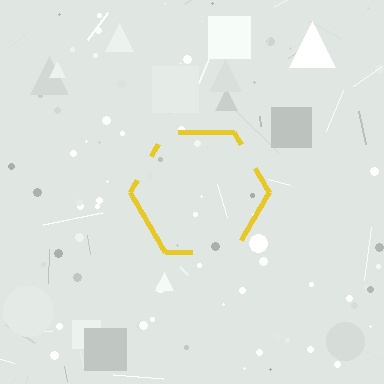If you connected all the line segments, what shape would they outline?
They would outline a hexagon.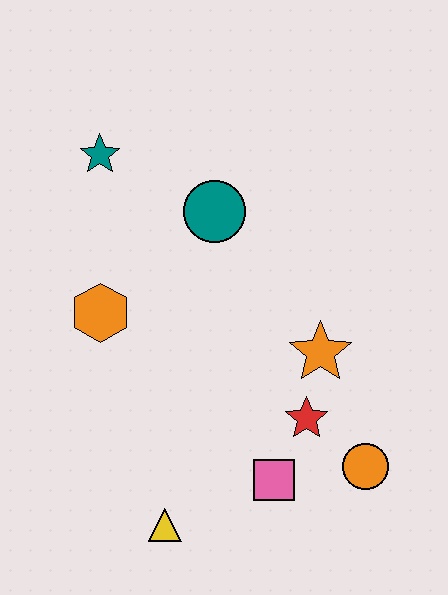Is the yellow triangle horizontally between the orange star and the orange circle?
No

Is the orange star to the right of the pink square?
Yes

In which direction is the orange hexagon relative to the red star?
The orange hexagon is to the left of the red star.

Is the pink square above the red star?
No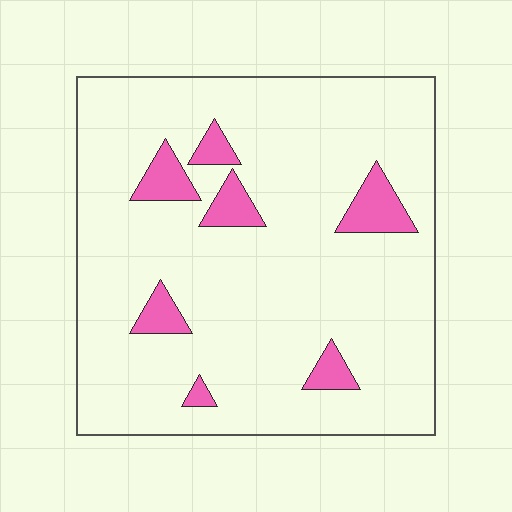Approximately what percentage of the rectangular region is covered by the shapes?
Approximately 10%.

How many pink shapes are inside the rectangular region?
7.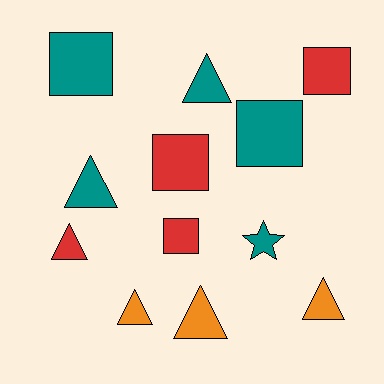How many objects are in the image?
There are 12 objects.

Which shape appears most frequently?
Triangle, with 6 objects.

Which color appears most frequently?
Teal, with 5 objects.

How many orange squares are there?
There are no orange squares.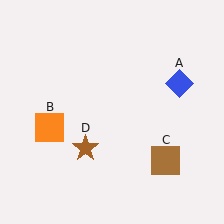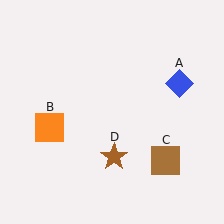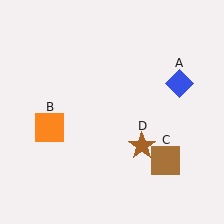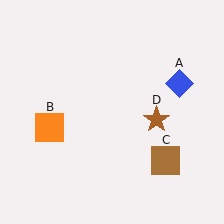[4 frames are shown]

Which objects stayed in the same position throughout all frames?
Blue diamond (object A) and orange square (object B) and brown square (object C) remained stationary.